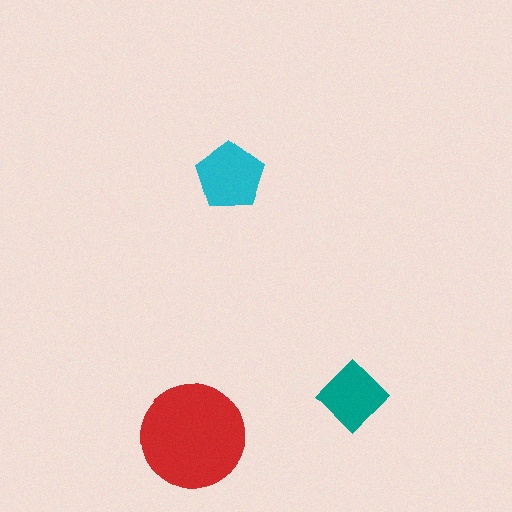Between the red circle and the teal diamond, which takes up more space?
The red circle.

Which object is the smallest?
The teal diamond.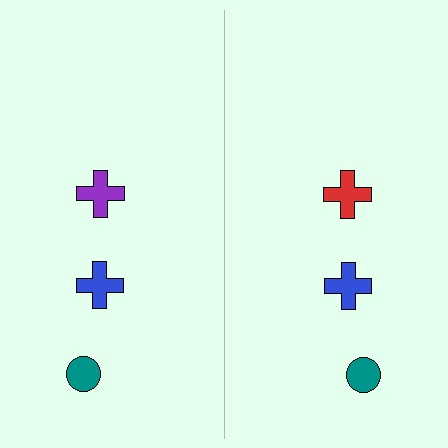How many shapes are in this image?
There are 6 shapes in this image.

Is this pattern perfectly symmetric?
No, the pattern is not perfectly symmetric. The red cross on the right side breaks the symmetry — its mirror counterpart is purple.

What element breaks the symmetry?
The red cross on the right side breaks the symmetry — its mirror counterpart is purple.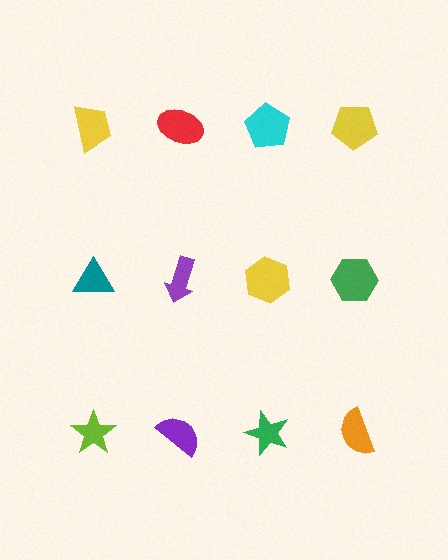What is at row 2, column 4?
A green hexagon.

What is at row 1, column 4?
A yellow pentagon.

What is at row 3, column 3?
A green star.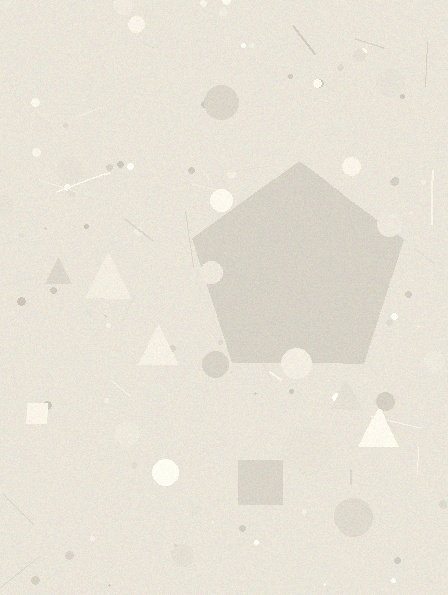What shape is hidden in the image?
A pentagon is hidden in the image.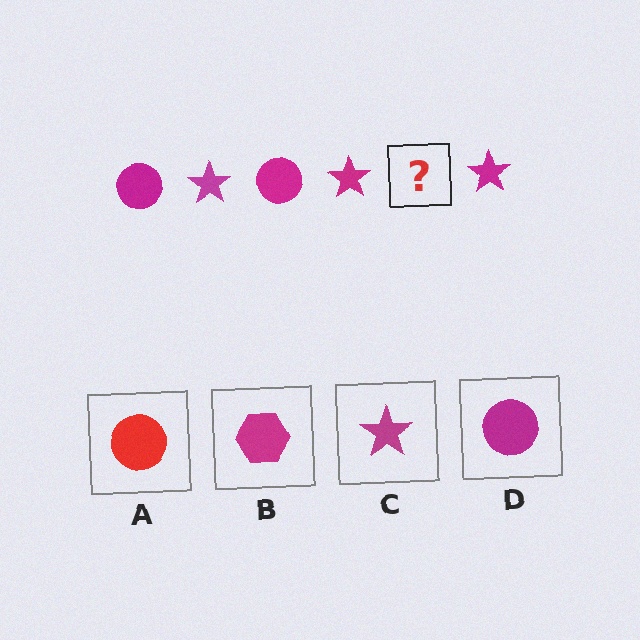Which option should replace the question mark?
Option D.